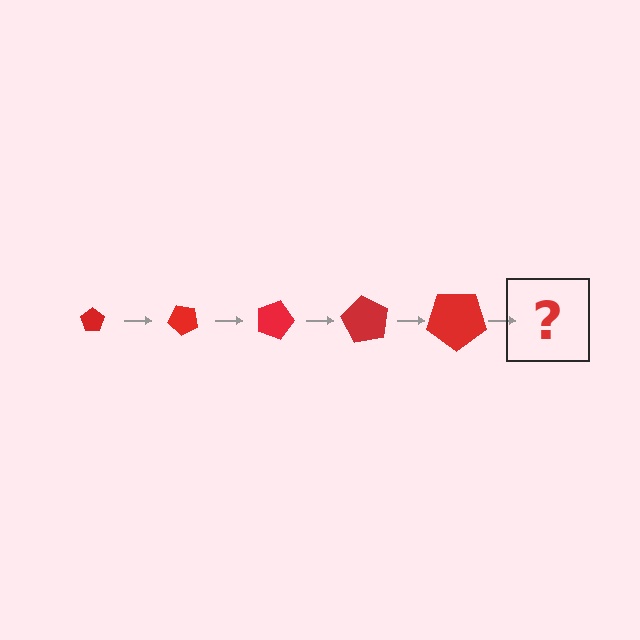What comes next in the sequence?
The next element should be a pentagon, larger than the previous one and rotated 225 degrees from the start.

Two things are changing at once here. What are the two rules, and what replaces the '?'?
The two rules are that the pentagon grows larger each step and it rotates 45 degrees each step. The '?' should be a pentagon, larger than the previous one and rotated 225 degrees from the start.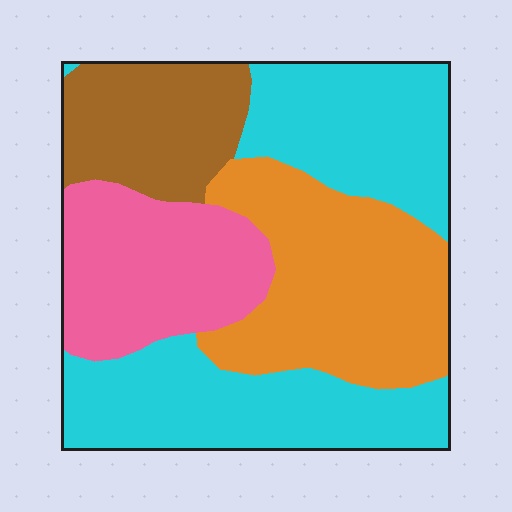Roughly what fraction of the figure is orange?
Orange takes up about one quarter (1/4) of the figure.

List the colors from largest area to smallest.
From largest to smallest: cyan, orange, pink, brown.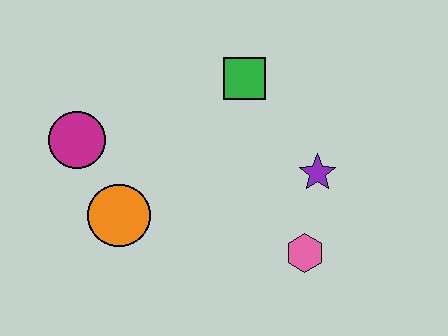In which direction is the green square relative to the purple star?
The green square is above the purple star.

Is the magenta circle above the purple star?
Yes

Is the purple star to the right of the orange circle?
Yes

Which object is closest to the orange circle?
The magenta circle is closest to the orange circle.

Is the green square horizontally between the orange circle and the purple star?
Yes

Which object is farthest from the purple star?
The magenta circle is farthest from the purple star.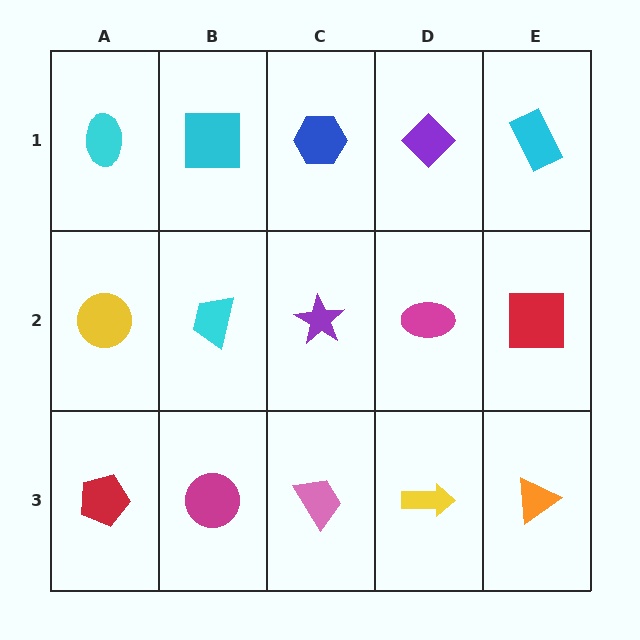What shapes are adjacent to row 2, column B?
A cyan square (row 1, column B), a magenta circle (row 3, column B), a yellow circle (row 2, column A), a purple star (row 2, column C).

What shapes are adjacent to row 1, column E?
A red square (row 2, column E), a purple diamond (row 1, column D).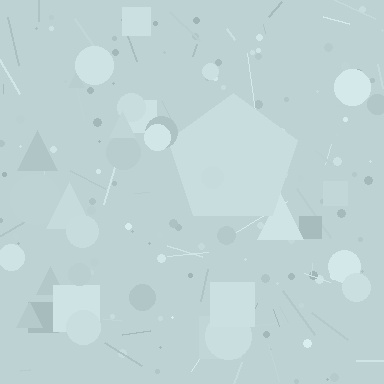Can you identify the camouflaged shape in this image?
The camouflaged shape is a pentagon.